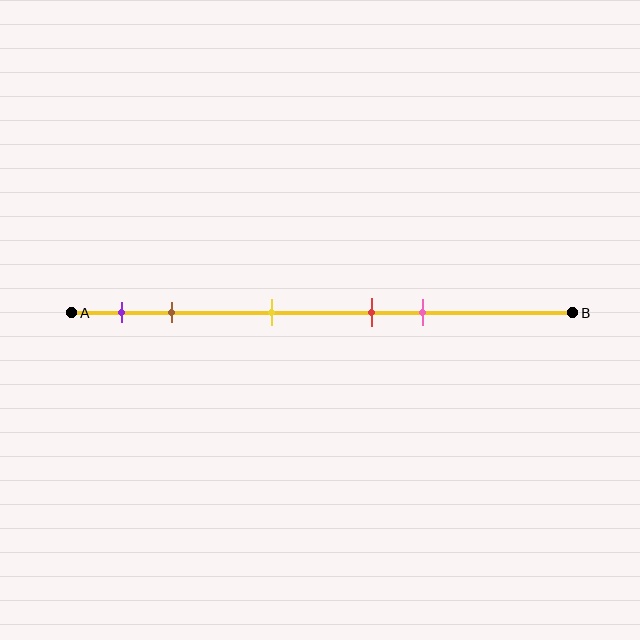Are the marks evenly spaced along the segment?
No, the marks are not evenly spaced.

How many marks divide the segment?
There are 5 marks dividing the segment.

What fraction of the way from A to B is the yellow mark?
The yellow mark is approximately 40% (0.4) of the way from A to B.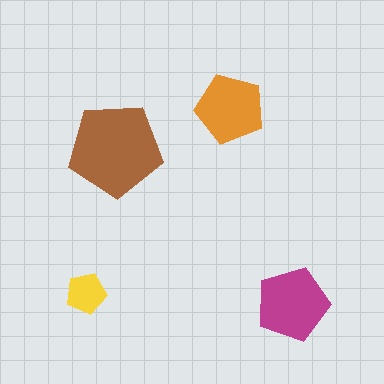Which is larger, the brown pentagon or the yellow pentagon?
The brown one.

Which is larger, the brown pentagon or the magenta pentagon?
The brown one.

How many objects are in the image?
There are 4 objects in the image.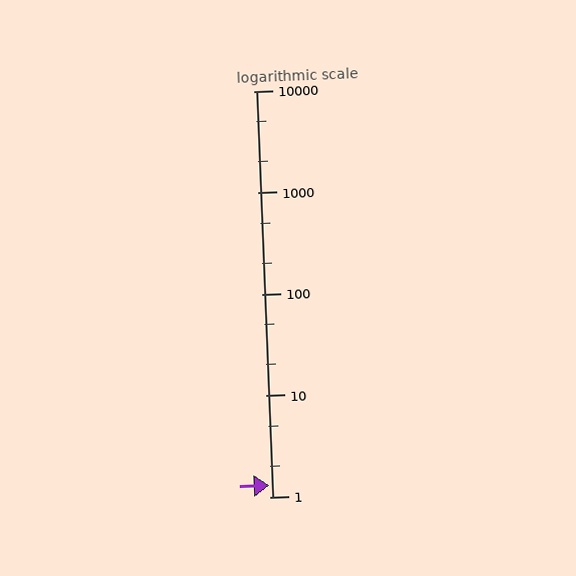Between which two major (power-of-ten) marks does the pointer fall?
The pointer is between 1 and 10.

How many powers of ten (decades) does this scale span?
The scale spans 4 decades, from 1 to 10000.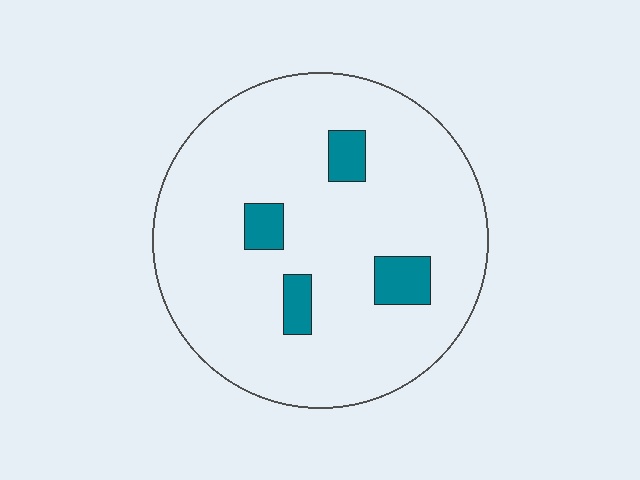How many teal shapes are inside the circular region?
4.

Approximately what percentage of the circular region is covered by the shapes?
Approximately 10%.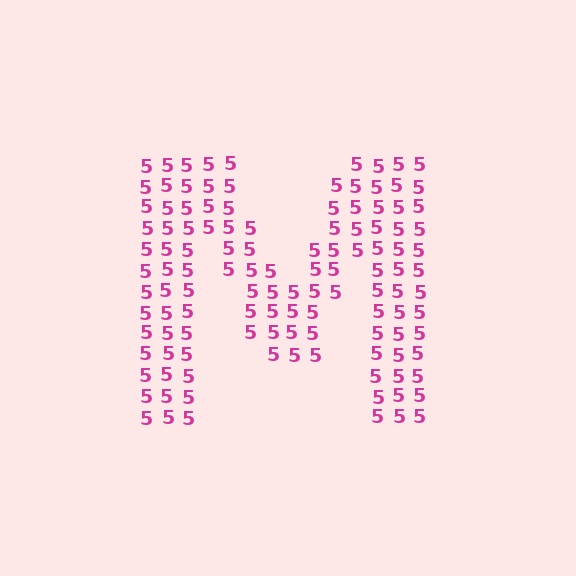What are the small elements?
The small elements are digit 5's.